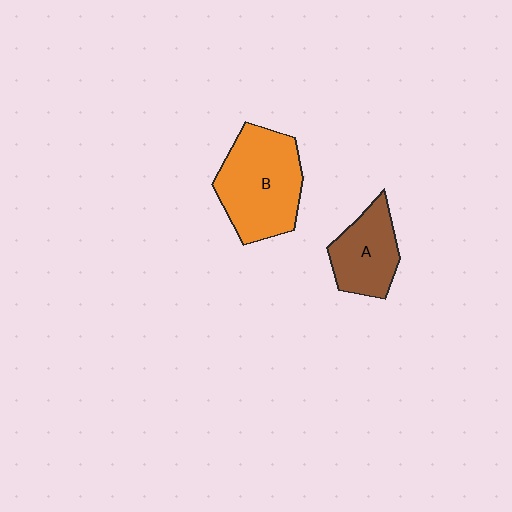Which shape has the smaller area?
Shape A (brown).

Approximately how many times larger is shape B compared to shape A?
Approximately 1.6 times.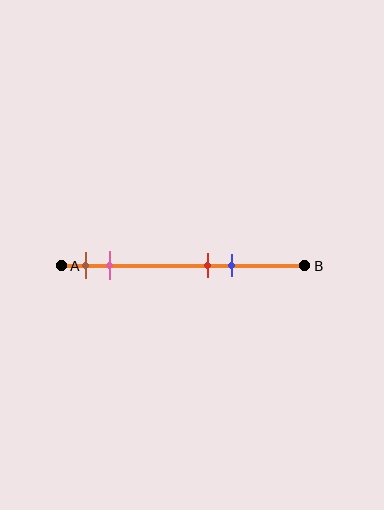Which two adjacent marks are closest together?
The red and blue marks are the closest adjacent pair.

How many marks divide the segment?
There are 4 marks dividing the segment.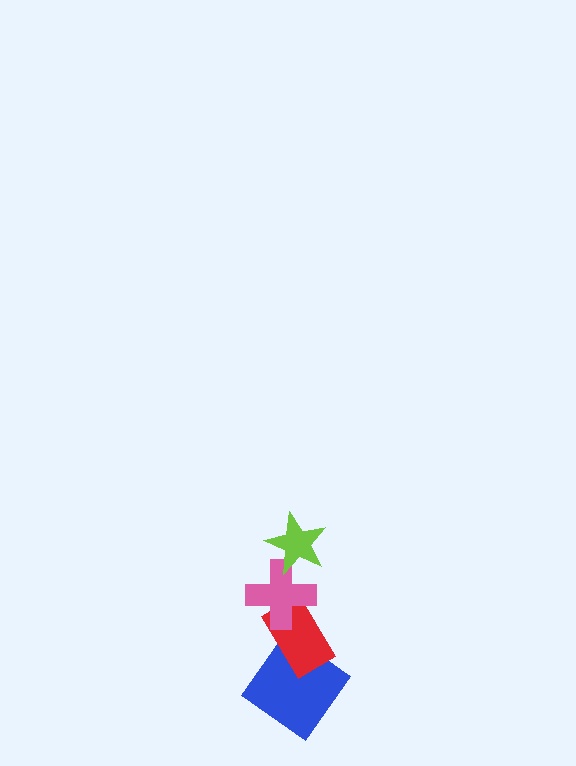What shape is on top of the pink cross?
The lime star is on top of the pink cross.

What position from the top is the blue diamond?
The blue diamond is 4th from the top.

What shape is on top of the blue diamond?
The red rectangle is on top of the blue diamond.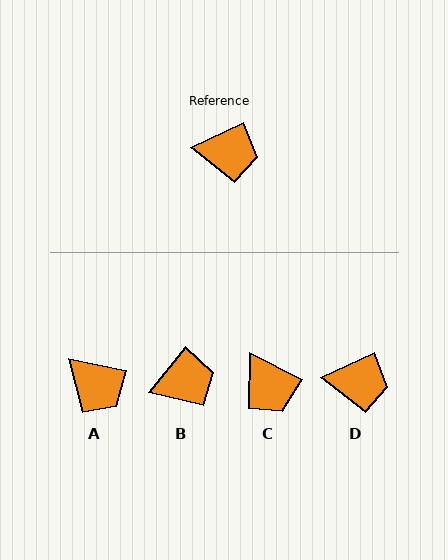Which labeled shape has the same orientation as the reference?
D.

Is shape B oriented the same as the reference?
No, it is off by about 26 degrees.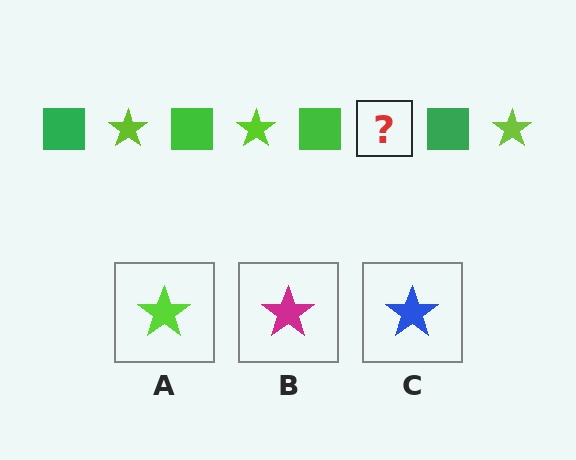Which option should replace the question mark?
Option A.